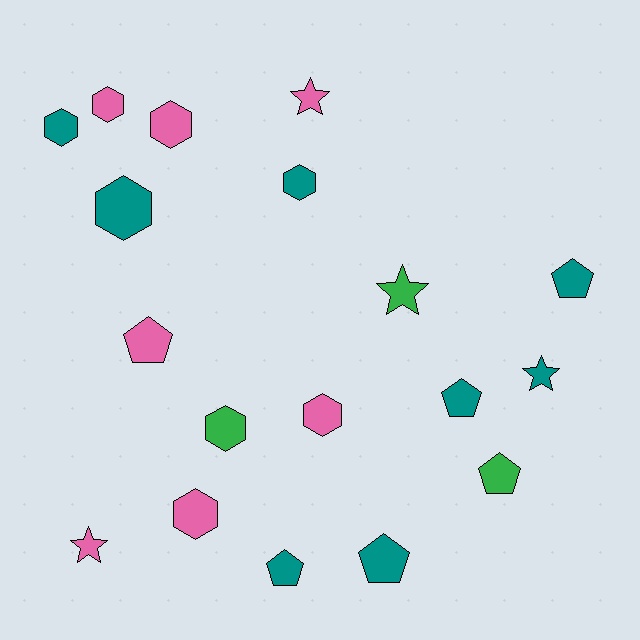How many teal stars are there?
There is 1 teal star.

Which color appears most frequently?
Teal, with 8 objects.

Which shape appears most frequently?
Hexagon, with 8 objects.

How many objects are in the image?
There are 18 objects.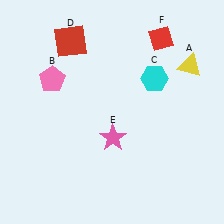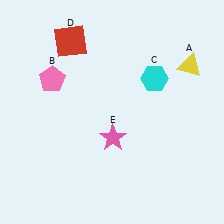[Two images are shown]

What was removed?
The red diamond (F) was removed in Image 2.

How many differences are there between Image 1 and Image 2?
There is 1 difference between the two images.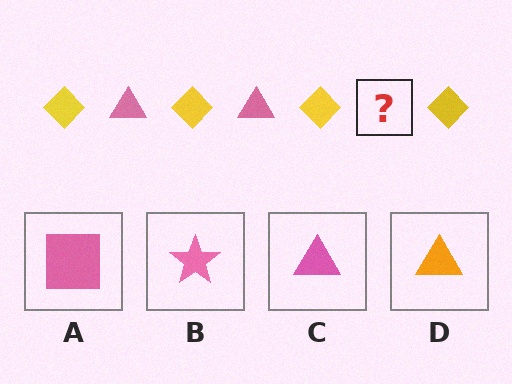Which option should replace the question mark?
Option C.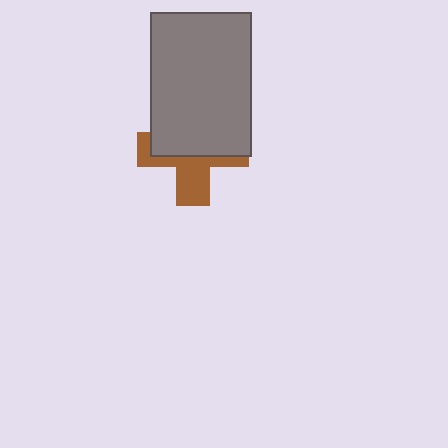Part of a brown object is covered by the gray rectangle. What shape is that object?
It is a cross.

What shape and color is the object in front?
The object in front is a gray rectangle.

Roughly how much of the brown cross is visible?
A small part of it is visible (roughly 41%).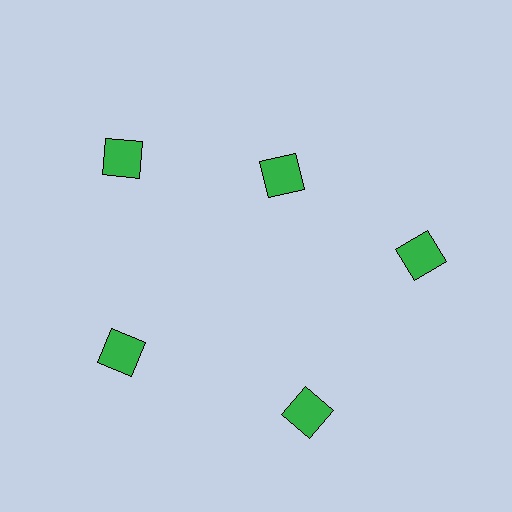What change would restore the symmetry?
The symmetry would be restored by moving it outward, back onto the ring so that all 5 squares sit at equal angles and equal distance from the center.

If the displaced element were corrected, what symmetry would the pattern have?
It would have 5-fold rotational symmetry — the pattern would map onto itself every 72 degrees.